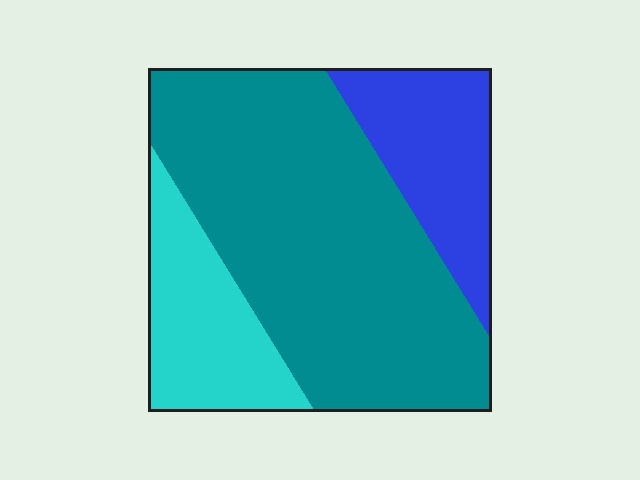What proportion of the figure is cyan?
Cyan covers roughly 20% of the figure.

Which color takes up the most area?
Teal, at roughly 60%.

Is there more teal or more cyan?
Teal.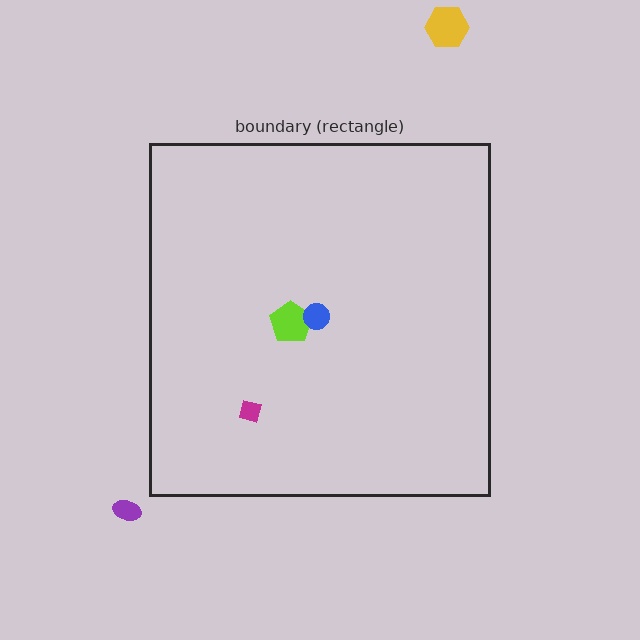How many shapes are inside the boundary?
3 inside, 2 outside.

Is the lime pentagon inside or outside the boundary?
Inside.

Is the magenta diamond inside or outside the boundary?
Inside.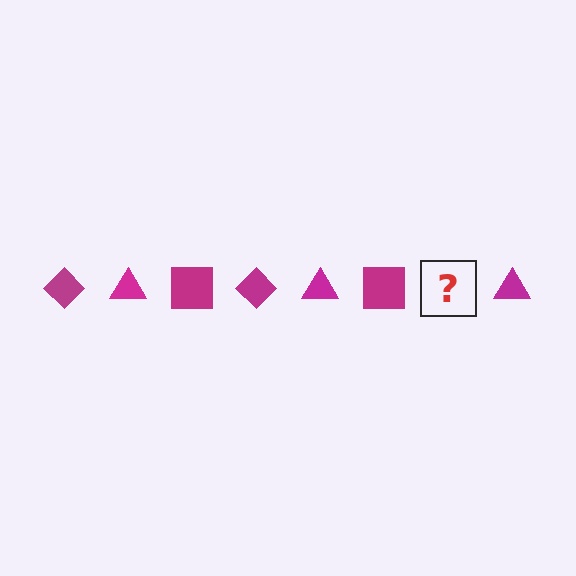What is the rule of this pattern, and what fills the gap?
The rule is that the pattern cycles through diamond, triangle, square shapes in magenta. The gap should be filled with a magenta diamond.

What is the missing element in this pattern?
The missing element is a magenta diamond.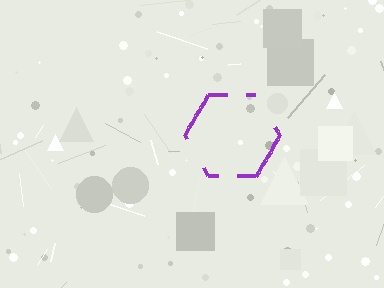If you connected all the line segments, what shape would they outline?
They would outline a hexagon.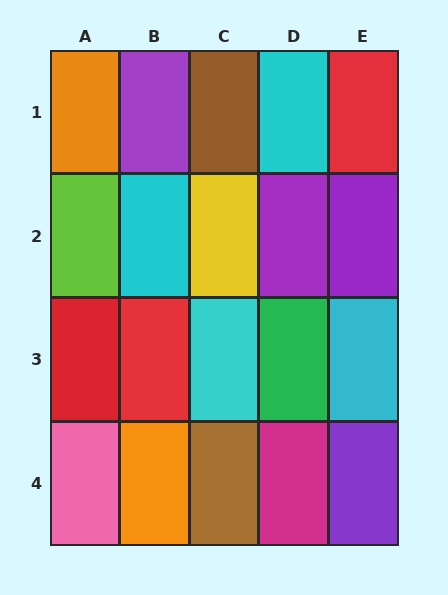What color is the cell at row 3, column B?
Red.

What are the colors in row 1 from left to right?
Orange, purple, brown, cyan, red.